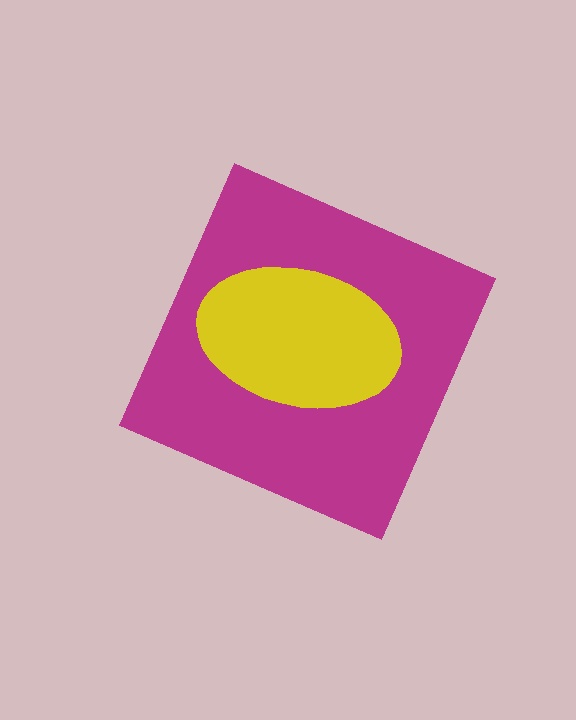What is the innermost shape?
The yellow ellipse.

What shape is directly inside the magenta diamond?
The yellow ellipse.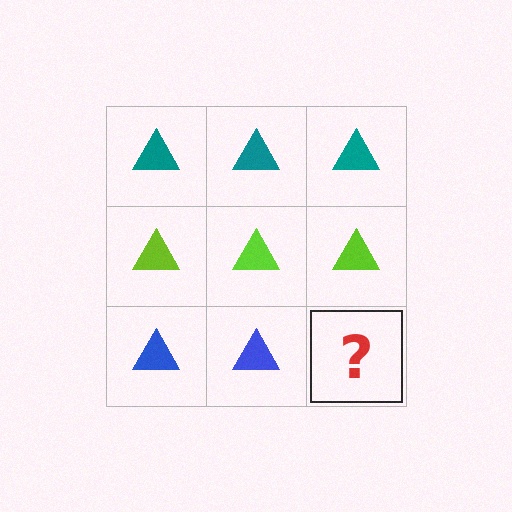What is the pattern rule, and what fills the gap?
The rule is that each row has a consistent color. The gap should be filled with a blue triangle.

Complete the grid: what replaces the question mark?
The question mark should be replaced with a blue triangle.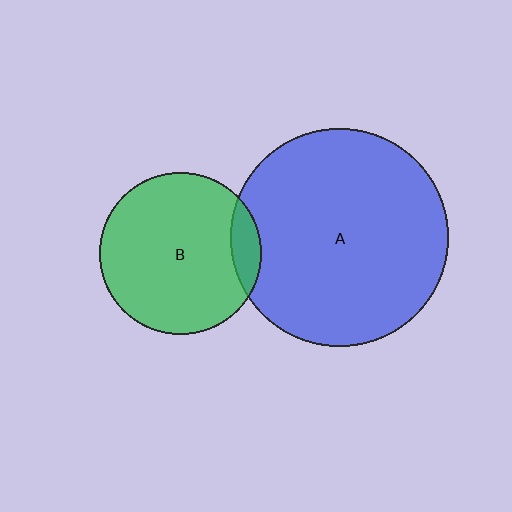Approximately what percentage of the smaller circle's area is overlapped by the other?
Approximately 10%.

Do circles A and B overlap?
Yes.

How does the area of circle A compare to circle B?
Approximately 1.8 times.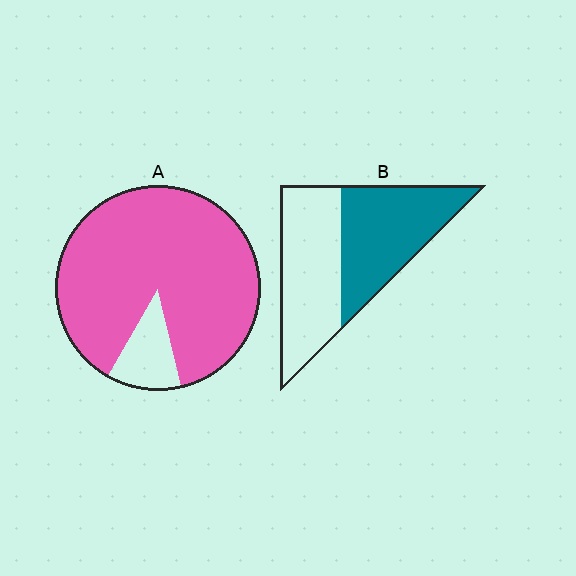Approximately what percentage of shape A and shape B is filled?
A is approximately 90% and B is approximately 50%.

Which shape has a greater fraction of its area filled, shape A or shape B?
Shape A.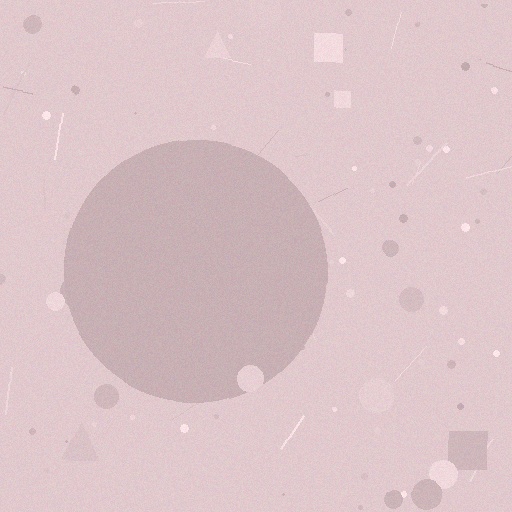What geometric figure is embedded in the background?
A circle is embedded in the background.